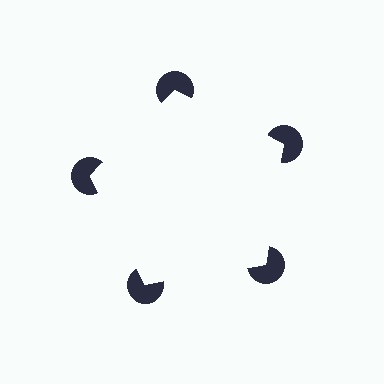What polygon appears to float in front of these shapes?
An illusory pentagon — its edges are inferred from the aligned wedge cuts in the pac-man discs, not physically drawn.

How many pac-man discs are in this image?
There are 5 — one at each vertex of the illusory pentagon.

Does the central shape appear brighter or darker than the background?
It typically appears slightly brighter than the background, even though no actual brightness change is drawn.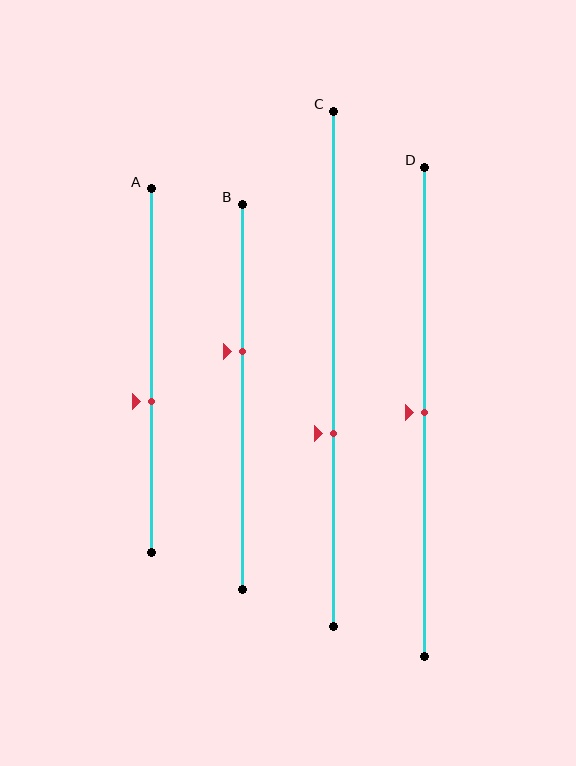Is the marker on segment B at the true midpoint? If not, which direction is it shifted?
No, the marker on segment B is shifted upward by about 12% of the segment length.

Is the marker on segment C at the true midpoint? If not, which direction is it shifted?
No, the marker on segment C is shifted downward by about 12% of the segment length.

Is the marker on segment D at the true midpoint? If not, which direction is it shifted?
Yes, the marker on segment D is at the true midpoint.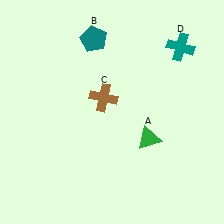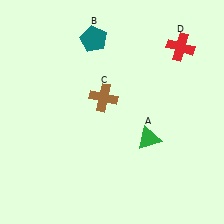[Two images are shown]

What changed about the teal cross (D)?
In Image 1, D is teal. In Image 2, it changed to red.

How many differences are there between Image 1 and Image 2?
There is 1 difference between the two images.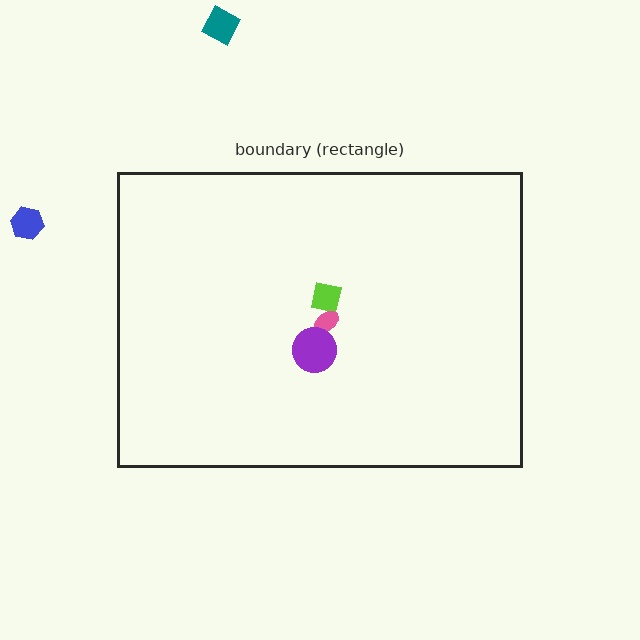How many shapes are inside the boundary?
3 inside, 2 outside.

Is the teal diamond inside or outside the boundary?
Outside.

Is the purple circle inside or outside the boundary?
Inside.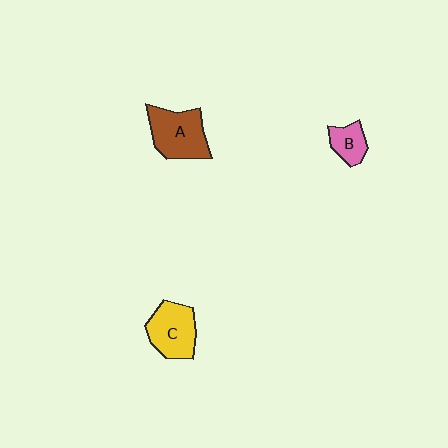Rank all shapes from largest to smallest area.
From largest to smallest: A (brown), C (yellow), B (pink).